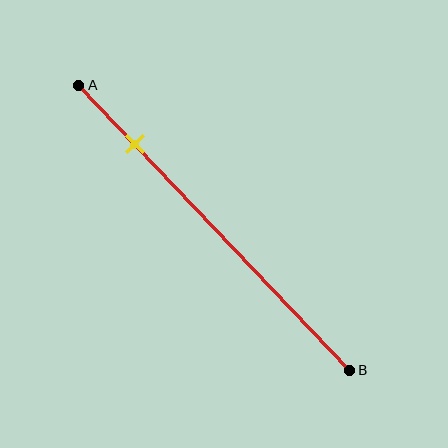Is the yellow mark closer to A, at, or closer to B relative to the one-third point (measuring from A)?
The yellow mark is closer to point A than the one-third point of segment AB.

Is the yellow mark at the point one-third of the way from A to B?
No, the mark is at about 20% from A, not at the 33% one-third point.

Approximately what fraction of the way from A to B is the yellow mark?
The yellow mark is approximately 20% of the way from A to B.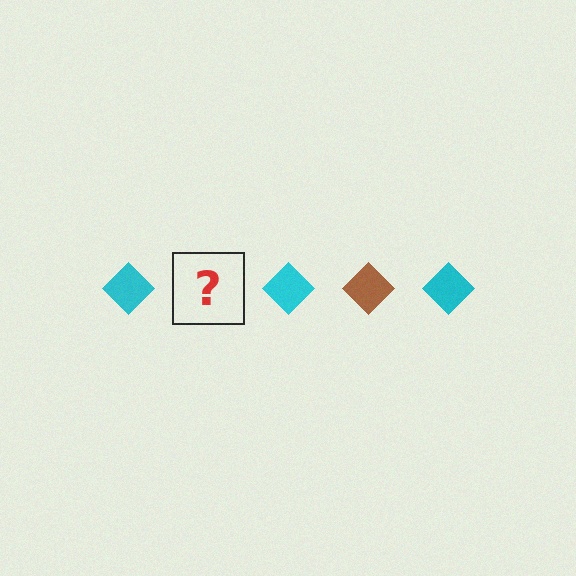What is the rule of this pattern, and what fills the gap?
The rule is that the pattern cycles through cyan, brown diamonds. The gap should be filled with a brown diamond.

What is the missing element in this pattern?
The missing element is a brown diamond.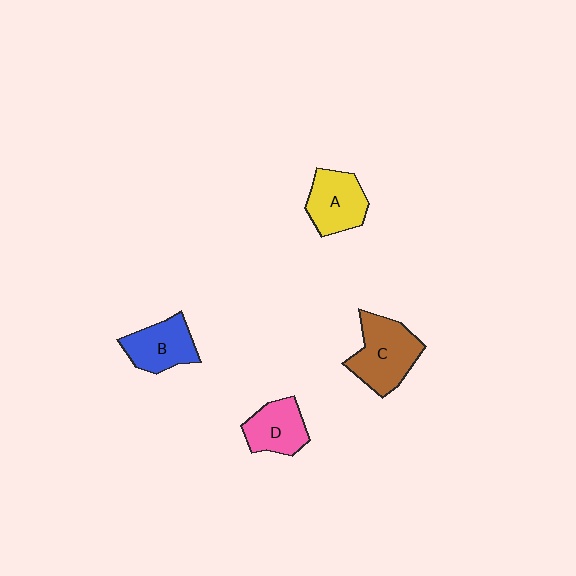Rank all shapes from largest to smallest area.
From largest to smallest: C (brown), A (yellow), B (blue), D (pink).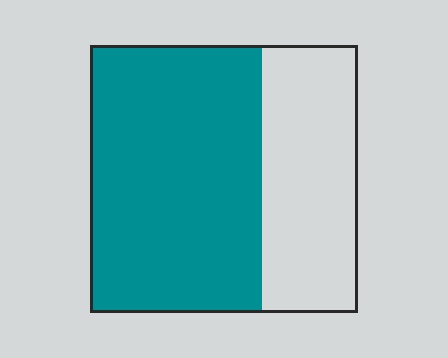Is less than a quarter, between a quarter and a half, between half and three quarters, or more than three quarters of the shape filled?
Between half and three quarters.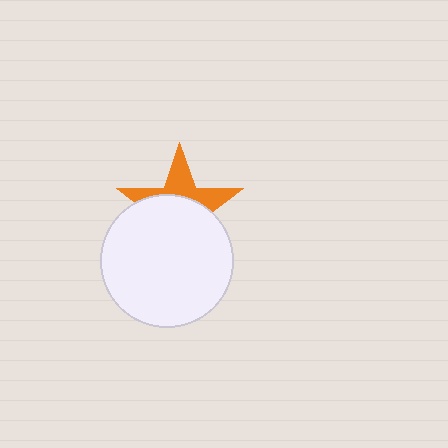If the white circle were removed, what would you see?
You would see the complete orange star.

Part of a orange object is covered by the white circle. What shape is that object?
It is a star.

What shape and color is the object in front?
The object in front is a white circle.